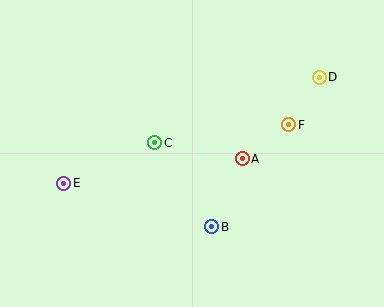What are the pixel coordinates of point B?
Point B is at (212, 227).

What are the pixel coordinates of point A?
Point A is at (242, 159).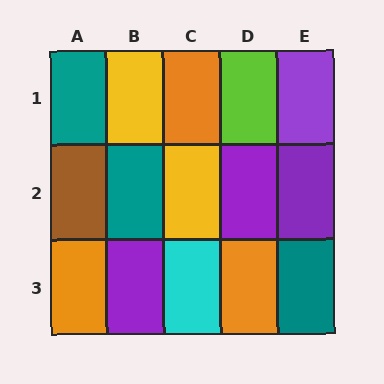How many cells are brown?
1 cell is brown.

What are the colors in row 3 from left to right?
Orange, purple, cyan, orange, teal.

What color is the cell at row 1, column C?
Orange.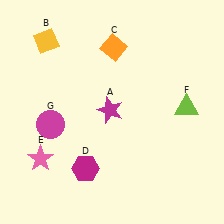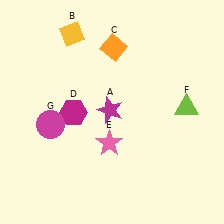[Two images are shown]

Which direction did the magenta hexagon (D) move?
The magenta hexagon (D) moved up.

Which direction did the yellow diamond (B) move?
The yellow diamond (B) moved right.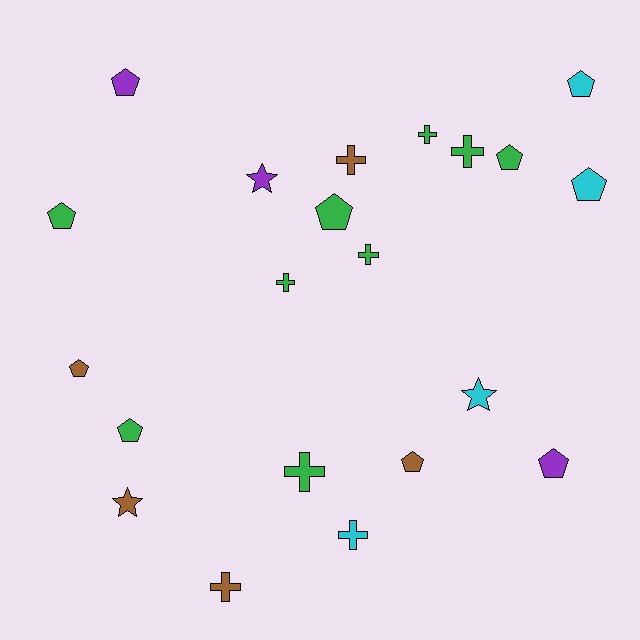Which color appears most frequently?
Green, with 9 objects.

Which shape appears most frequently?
Pentagon, with 10 objects.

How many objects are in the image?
There are 21 objects.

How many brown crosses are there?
There are 2 brown crosses.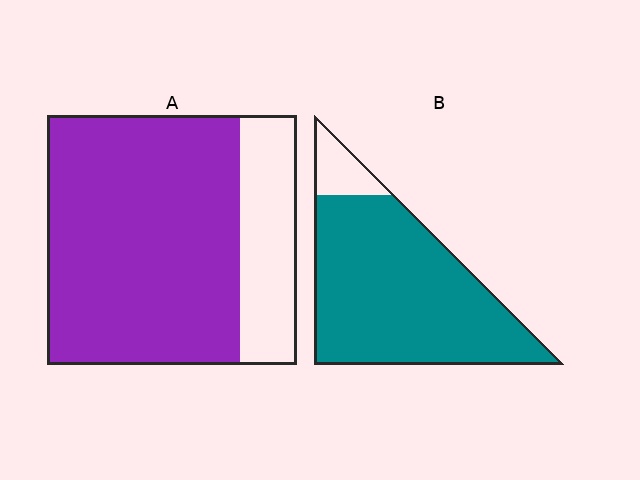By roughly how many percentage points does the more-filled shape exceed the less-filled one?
By roughly 10 percentage points (B over A).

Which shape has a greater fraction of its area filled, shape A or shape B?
Shape B.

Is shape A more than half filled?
Yes.